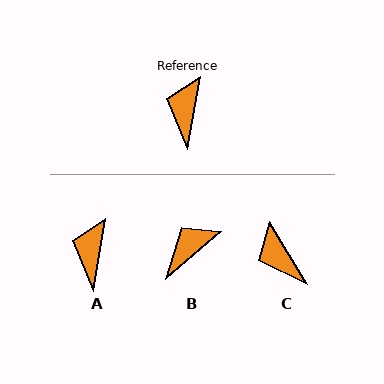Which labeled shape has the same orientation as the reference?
A.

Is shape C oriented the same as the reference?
No, it is off by about 41 degrees.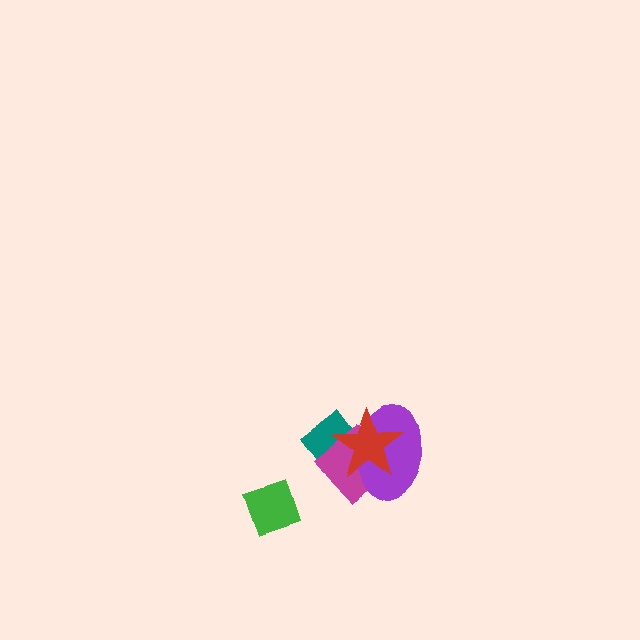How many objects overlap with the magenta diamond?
3 objects overlap with the magenta diamond.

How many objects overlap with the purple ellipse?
3 objects overlap with the purple ellipse.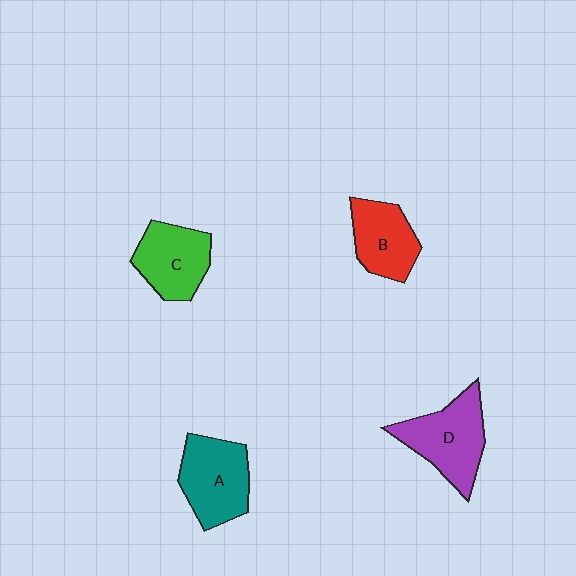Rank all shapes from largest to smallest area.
From largest to smallest: D (purple), A (teal), C (green), B (red).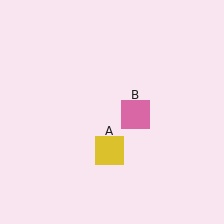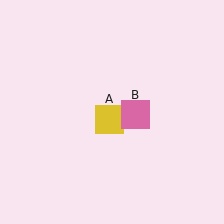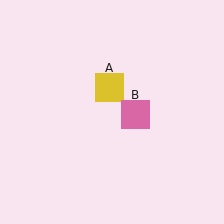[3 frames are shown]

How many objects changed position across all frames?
1 object changed position: yellow square (object A).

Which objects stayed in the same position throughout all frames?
Pink square (object B) remained stationary.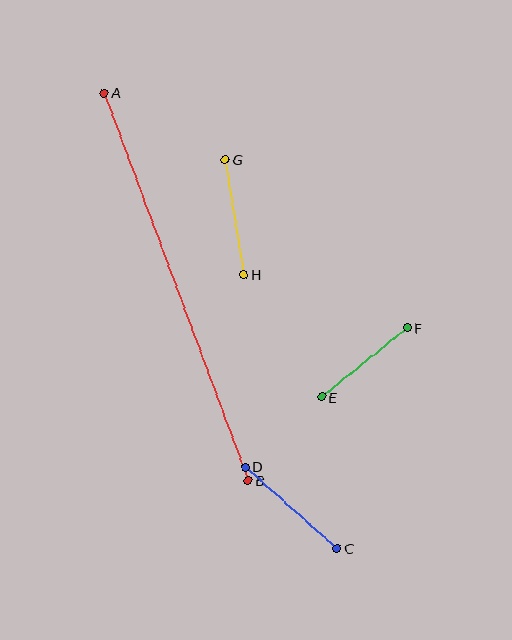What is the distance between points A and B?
The distance is approximately 414 pixels.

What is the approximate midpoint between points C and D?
The midpoint is at approximately (291, 508) pixels.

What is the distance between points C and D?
The distance is approximately 122 pixels.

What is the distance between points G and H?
The distance is approximately 117 pixels.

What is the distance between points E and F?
The distance is approximately 110 pixels.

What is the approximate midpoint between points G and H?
The midpoint is at approximately (235, 217) pixels.